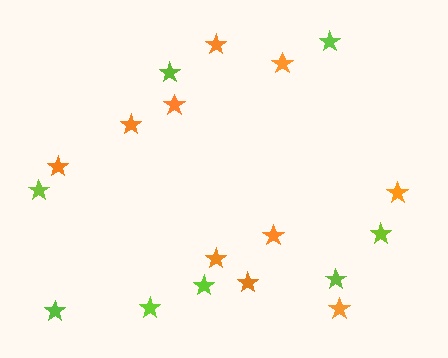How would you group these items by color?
There are 2 groups: one group of orange stars (10) and one group of lime stars (8).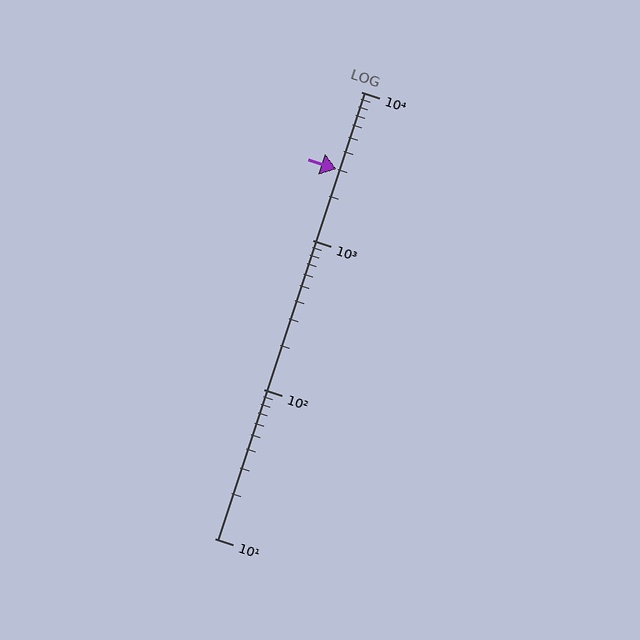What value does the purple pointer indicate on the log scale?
The pointer indicates approximately 3000.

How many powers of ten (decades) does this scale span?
The scale spans 3 decades, from 10 to 10000.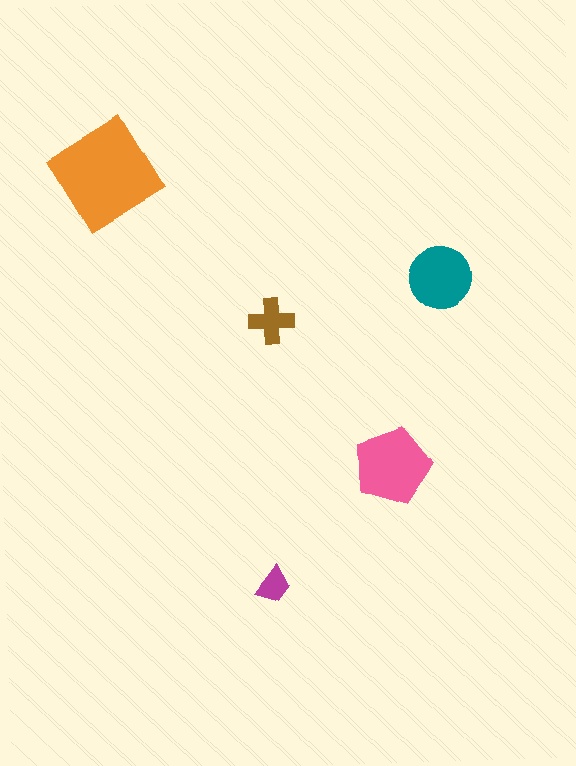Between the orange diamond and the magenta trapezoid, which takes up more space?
The orange diamond.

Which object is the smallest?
The magenta trapezoid.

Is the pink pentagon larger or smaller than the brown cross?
Larger.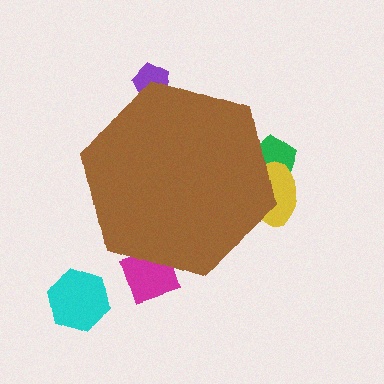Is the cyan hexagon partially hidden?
No, the cyan hexagon is fully visible.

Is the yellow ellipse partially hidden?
Yes, the yellow ellipse is partially hidden behind the brown hexagon.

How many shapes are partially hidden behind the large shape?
4 shapes are partially hidden.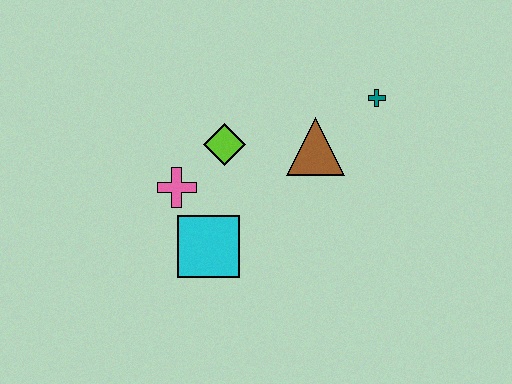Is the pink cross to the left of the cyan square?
Yes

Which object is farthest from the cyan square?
The teal cross is farthest from the cyan square.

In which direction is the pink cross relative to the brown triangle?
The pink cross is to the left of the brown triangle.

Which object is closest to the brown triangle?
The teal cross is closest to the brown triangle.